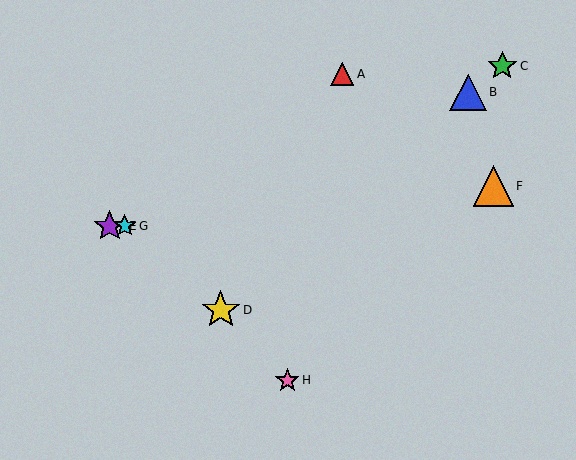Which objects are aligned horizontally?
Objects E, G are aligned horizontally.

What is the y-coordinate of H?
Object H is at y≈380.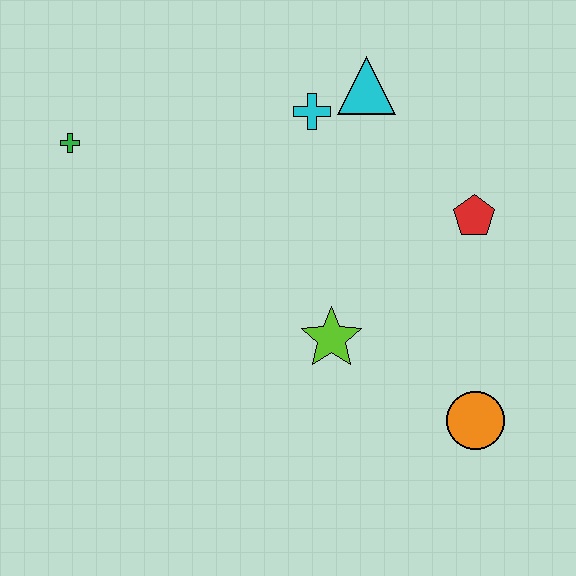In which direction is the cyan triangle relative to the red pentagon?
The cyan triangle is above the red pentagon.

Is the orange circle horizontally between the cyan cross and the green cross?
No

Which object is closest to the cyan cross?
The cyan triangle is closest to the cyan cross.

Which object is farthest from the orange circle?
The green cross is farthest from the orange circle.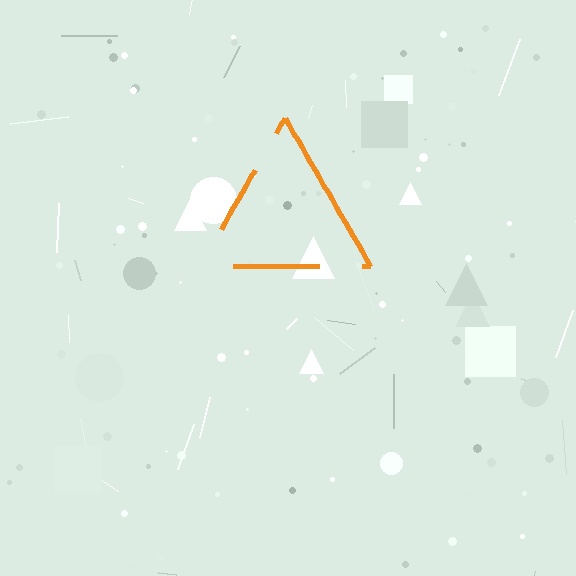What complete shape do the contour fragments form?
The contour fragments form a triangle.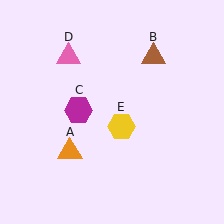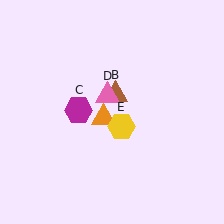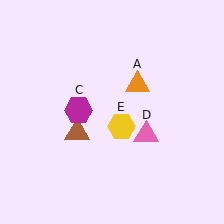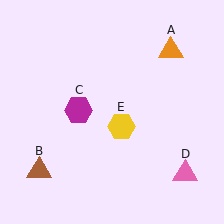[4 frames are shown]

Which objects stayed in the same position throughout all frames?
Magenta hexagon (object C) and yellow hexagon (object E) remained stationary.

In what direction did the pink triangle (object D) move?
The pink triangle (object D) moved down and to the right.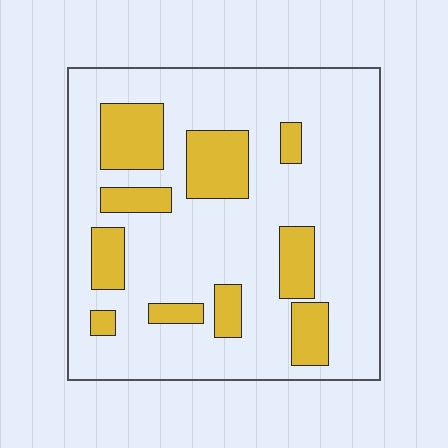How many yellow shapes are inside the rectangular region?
10.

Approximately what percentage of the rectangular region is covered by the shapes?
Approximately 20%.